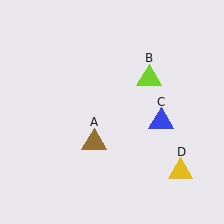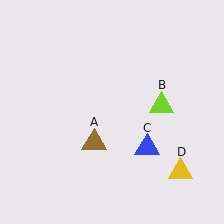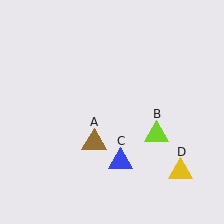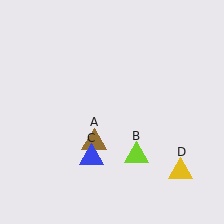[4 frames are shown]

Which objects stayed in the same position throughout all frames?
Brown triangle (object A) and yellow triangle (object D) remained stationary.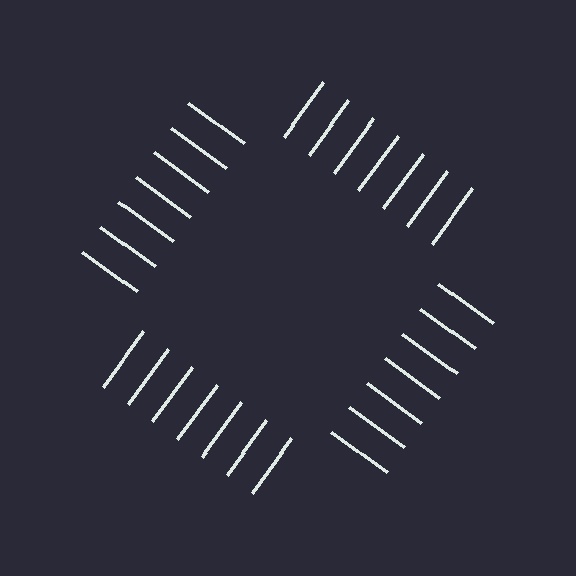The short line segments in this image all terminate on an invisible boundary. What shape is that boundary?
An illusory square — the line segments terminate on its edges but no continuous stroke is drawn.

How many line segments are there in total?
28 — 7 along each of the 4 edges.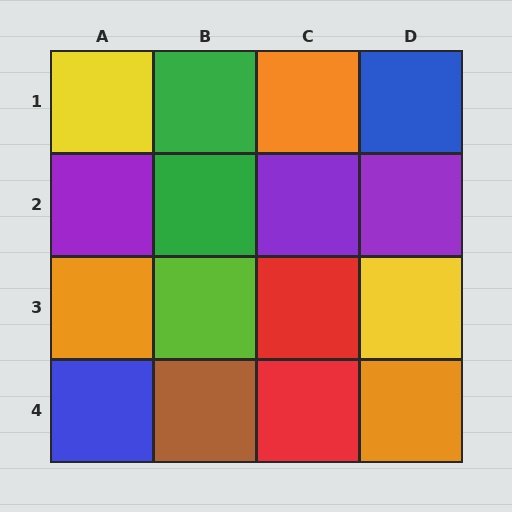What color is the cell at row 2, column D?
Purple.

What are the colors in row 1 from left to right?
Yellow, green, orange, blue.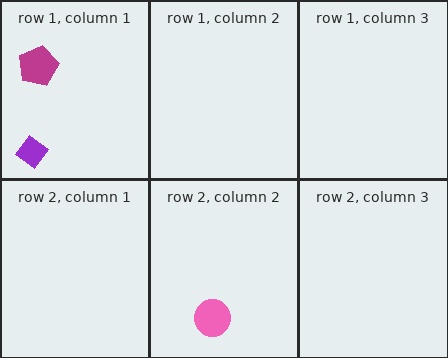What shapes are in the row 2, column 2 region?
The pink circle.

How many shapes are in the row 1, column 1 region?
2.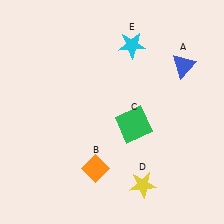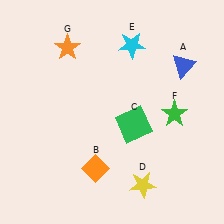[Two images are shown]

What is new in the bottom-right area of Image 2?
A green star (F) was added in the bottom-right area of Image 2.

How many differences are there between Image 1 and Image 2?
There are 2 differences between the two images.